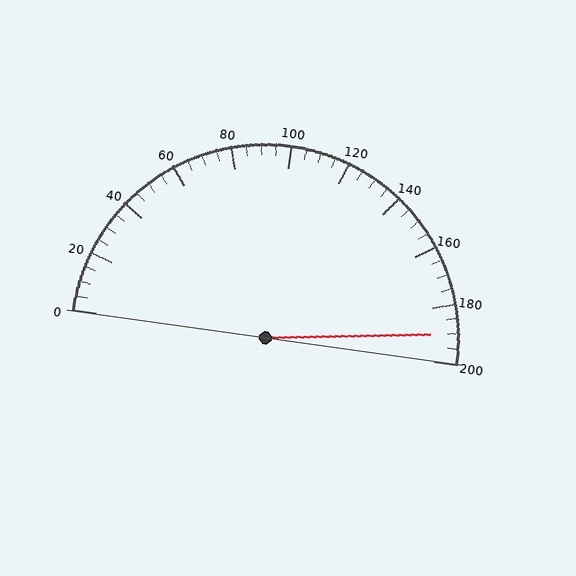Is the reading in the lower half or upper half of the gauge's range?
The reading is in the upper half of the range (0 to 200).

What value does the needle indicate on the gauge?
The needle indicates approximately 190.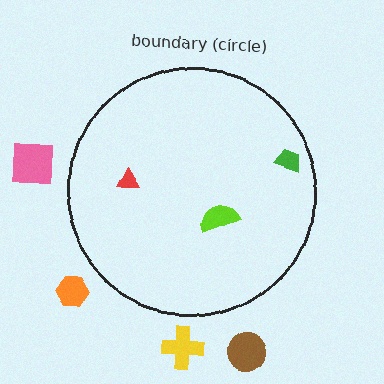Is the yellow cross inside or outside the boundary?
Outside.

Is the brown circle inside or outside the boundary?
Outside.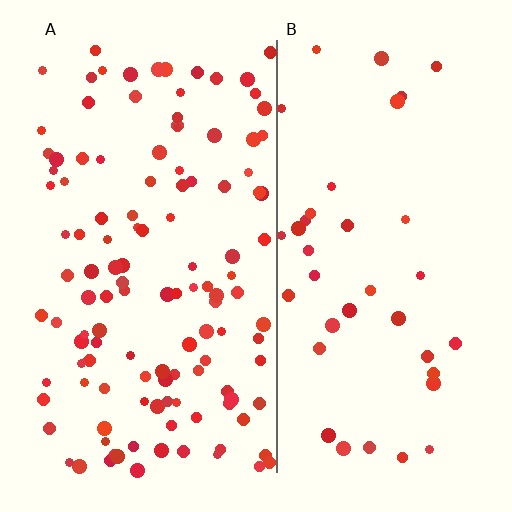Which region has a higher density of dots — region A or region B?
A (the left).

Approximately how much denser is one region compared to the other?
Approximately 3.2× — region A over region B.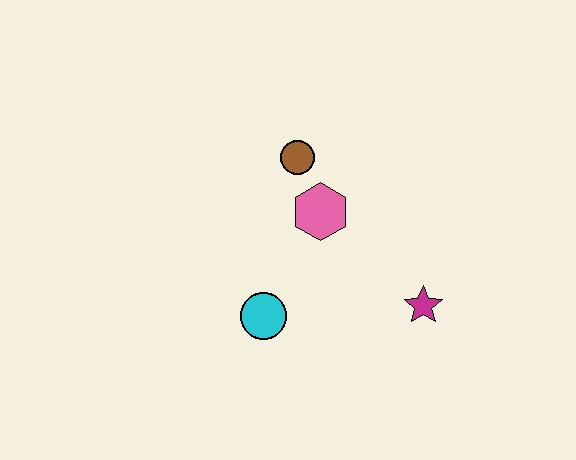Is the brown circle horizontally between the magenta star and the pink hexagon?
No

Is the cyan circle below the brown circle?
Yes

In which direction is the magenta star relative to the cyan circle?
The magenta star is to the right of the cyan circle.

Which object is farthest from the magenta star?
The brown circle is farthest from the magenta star.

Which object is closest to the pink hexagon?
The brown circle is closest to the pink hexagon.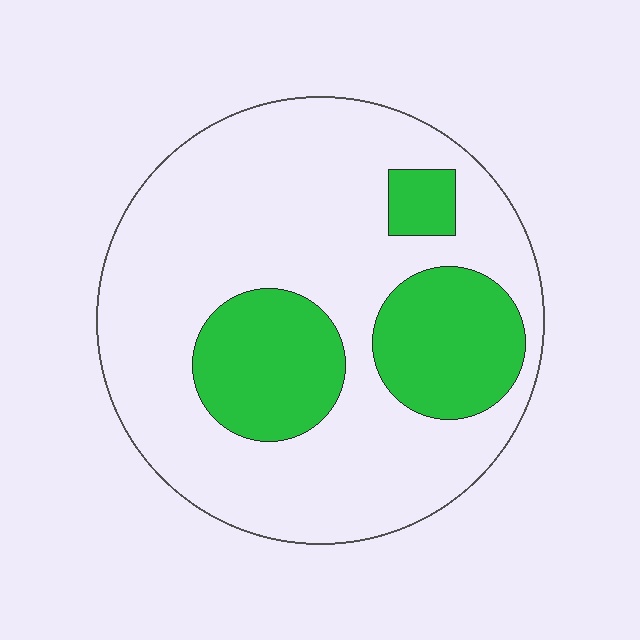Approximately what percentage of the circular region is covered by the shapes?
Approximately 25%.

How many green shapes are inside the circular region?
3.